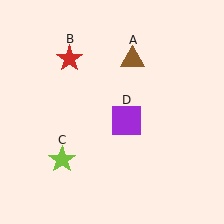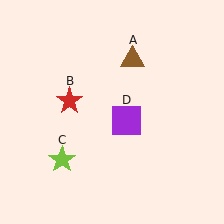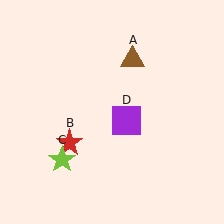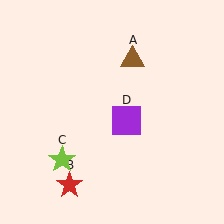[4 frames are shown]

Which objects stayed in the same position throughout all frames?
Brown triangle (object A) and lime star (object C) and purple square (object D) remained stationary.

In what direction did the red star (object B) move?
The red star (object B) moved down.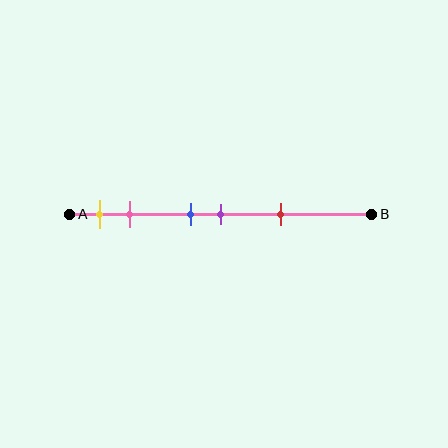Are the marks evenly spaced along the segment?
No, the marks are not evenly spaced.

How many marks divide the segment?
There are 5 marks dividing the segment.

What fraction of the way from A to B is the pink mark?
The pink mark is approximately 20% (0.2) of the way from A to B.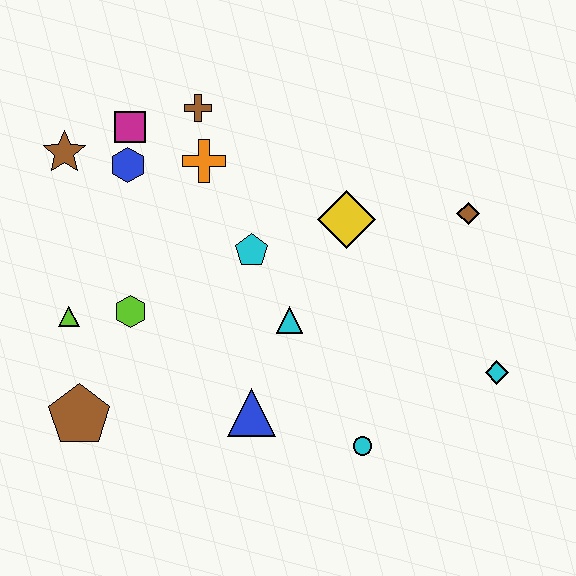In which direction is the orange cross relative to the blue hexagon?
The orange cross is to the right of the blue hexagon.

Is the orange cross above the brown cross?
No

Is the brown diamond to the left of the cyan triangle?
No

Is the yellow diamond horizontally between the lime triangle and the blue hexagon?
No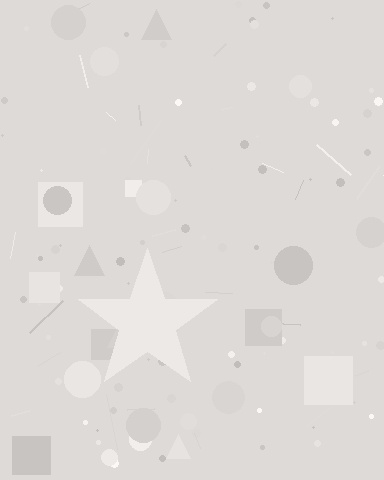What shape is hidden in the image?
A star is hidden in the image.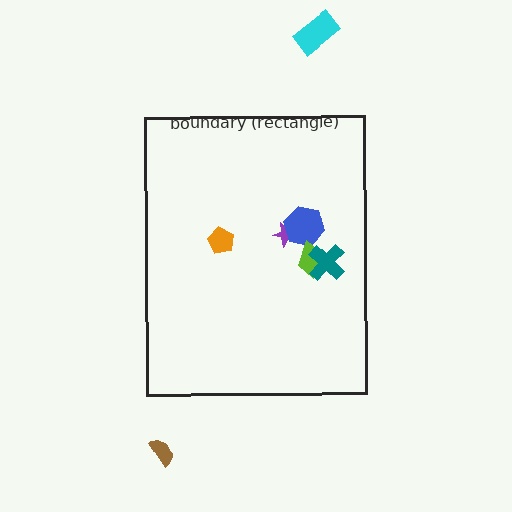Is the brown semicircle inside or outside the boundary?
Outside.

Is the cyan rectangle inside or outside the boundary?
Outside.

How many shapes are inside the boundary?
5 inside, 2 outside.